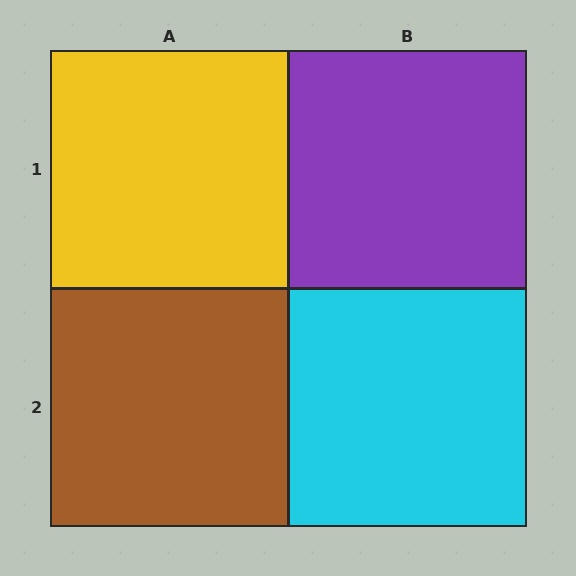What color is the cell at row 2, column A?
Brown.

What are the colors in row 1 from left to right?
Yellow, purple.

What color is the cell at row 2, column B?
Cyan.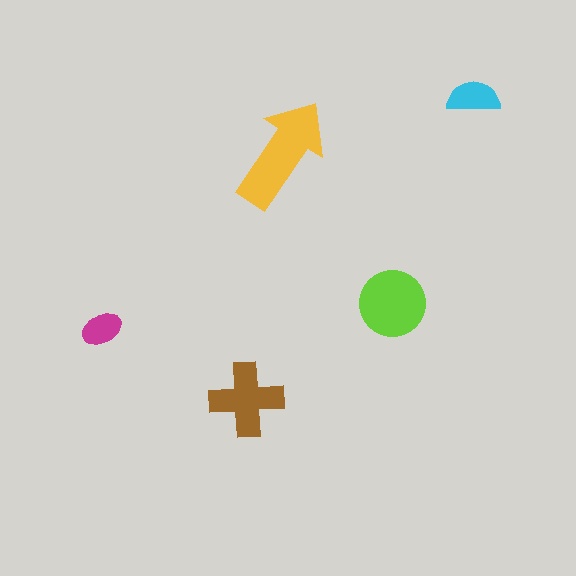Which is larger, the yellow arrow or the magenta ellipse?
The yellow arrow.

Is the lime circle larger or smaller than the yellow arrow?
Smaller.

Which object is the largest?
The yellow arrow.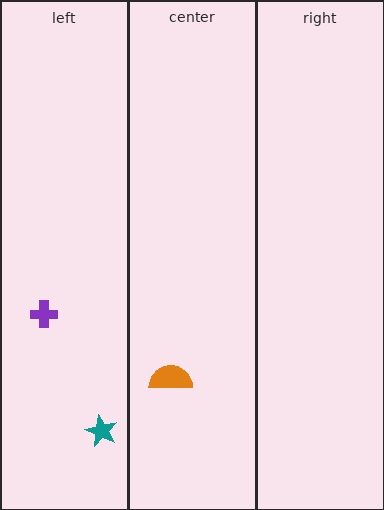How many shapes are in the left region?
2.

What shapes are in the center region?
The orange semicircle.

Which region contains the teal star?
The left region.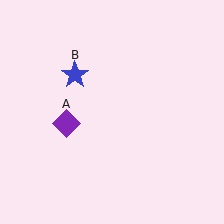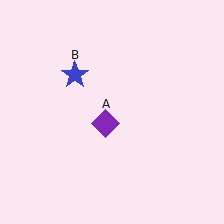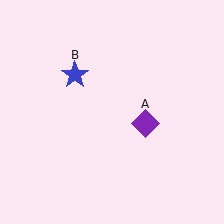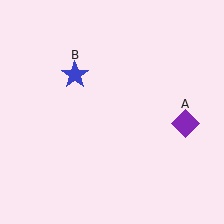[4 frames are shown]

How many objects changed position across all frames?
1 object changed position: purple diamond (object A).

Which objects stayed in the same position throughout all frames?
Blue star (object B) remained stationary.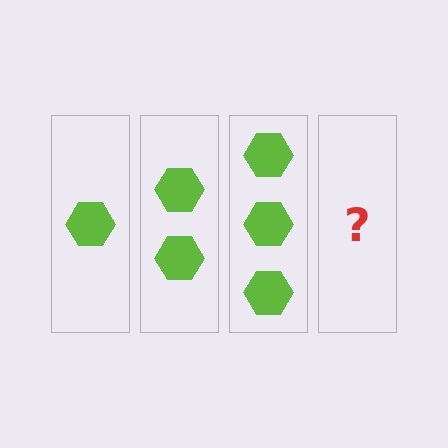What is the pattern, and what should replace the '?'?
The pattern is that each step adds one more hexagon. The '?' should be 4 hexagons.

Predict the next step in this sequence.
The next step is 4 hexagons.